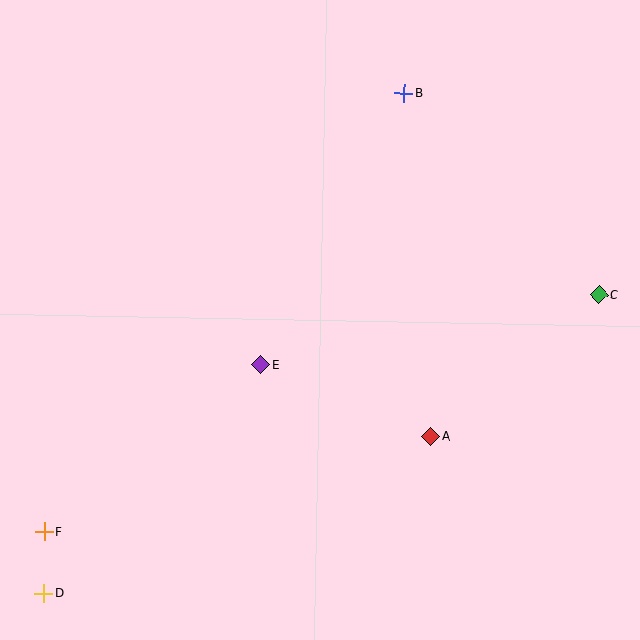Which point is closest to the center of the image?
Point E at (261, 365) is closest to the center.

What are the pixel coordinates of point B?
Point B is at (404, 93).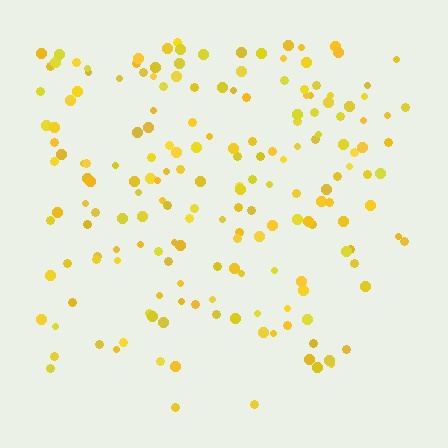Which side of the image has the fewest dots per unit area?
The bottom.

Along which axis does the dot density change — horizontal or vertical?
Vertical.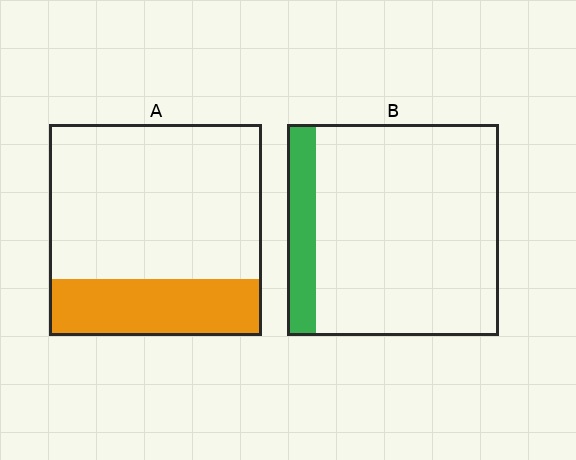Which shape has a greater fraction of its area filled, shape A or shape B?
Shape A.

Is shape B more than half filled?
No.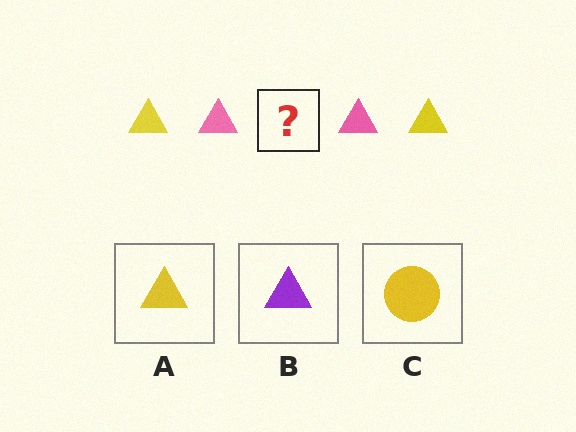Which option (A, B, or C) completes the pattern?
A.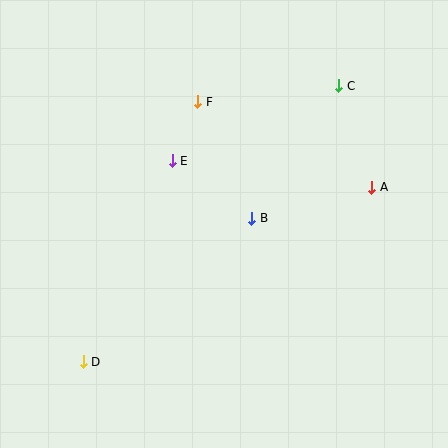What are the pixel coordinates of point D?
Point D is at (83, 362).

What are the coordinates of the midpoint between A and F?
The midpoint between A and F is at (285, 145).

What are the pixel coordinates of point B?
Point B is at (252, 218).